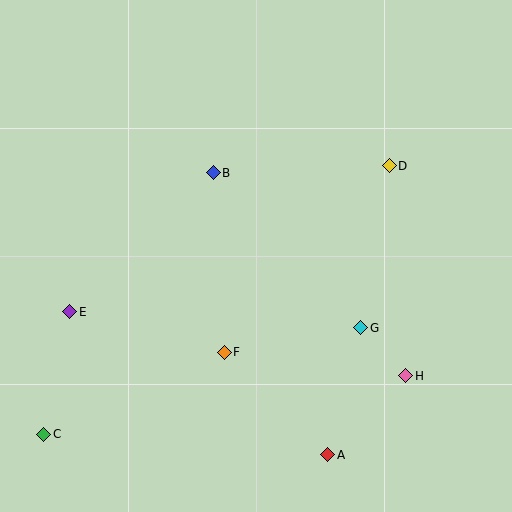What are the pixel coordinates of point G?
Point G is at (361, 328).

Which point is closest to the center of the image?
Point B at (213, 173) is closest to the center.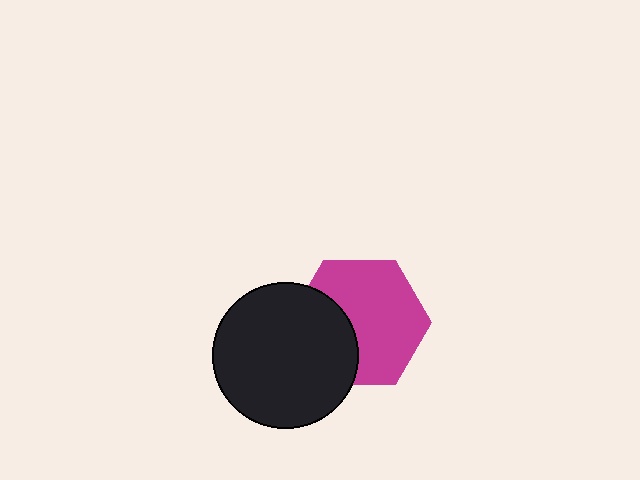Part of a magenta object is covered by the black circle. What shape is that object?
It is a hexagon.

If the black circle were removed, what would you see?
You would see the complete magenta hexagon.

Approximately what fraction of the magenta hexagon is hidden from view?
Roughly 34% of the magenta hexagon is hidden behind the black circle.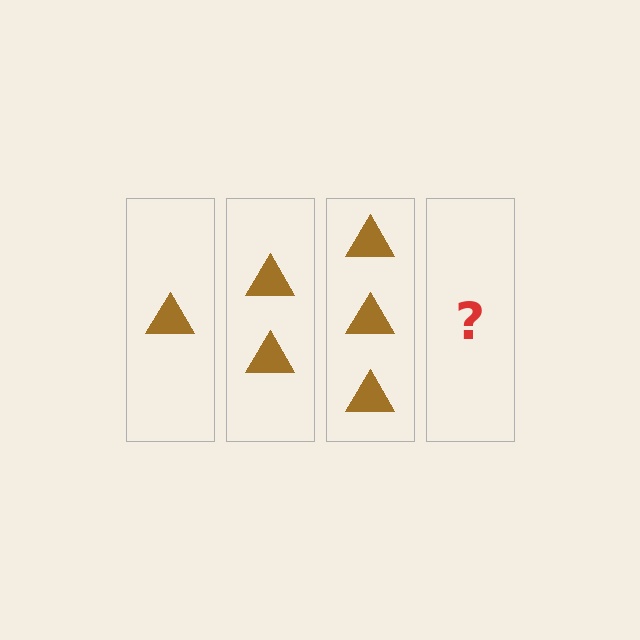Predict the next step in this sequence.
The next step is 4 triangles.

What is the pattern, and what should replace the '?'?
The pattern is that each step adds one more triangle. The '?' should be 4 triangles.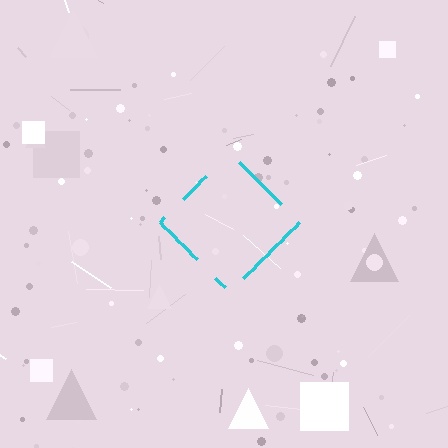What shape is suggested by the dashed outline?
The dashed outline suggests a diamond.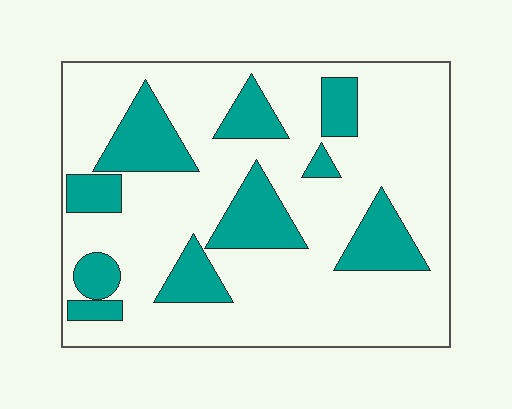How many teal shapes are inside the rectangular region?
10.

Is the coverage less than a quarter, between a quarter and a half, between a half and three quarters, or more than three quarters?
Less than a quarter.